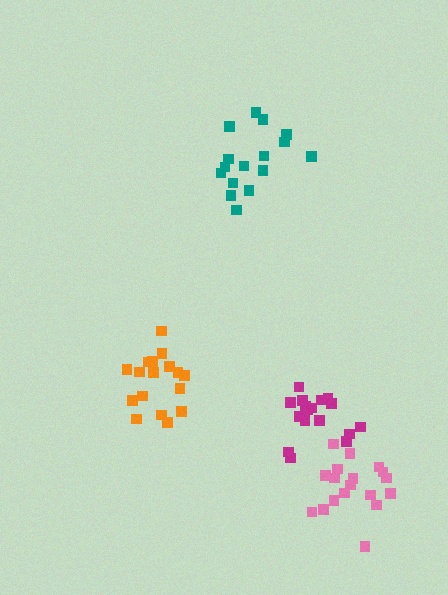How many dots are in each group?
Group 1: 17 dots, Group 2: 17 dots, Group 3: 16 dots, Group 4: 18 dots (68 total).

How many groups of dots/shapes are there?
There are 4 groups.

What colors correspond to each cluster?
The clusters are colored: orange, magenta, teal, pink.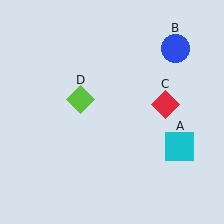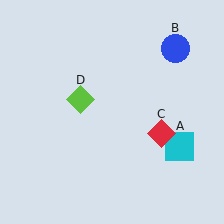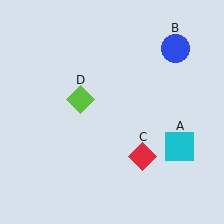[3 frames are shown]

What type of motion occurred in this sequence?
The red diamond (object C) rotated clockwise around the center of the scene.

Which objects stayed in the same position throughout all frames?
Cyan square (object A) and blue circle (object B) and lime diamond (object D) remained stationary.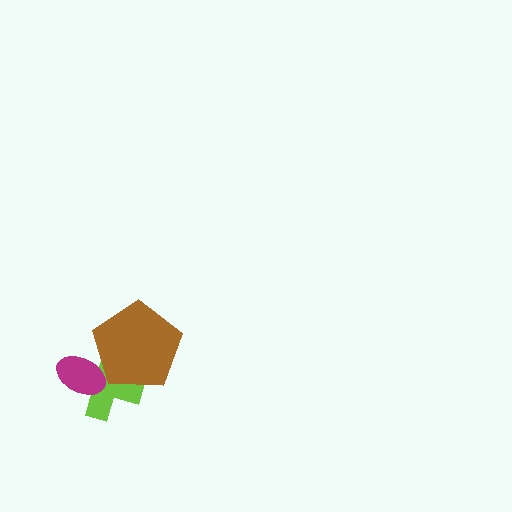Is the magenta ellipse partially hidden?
No, no other shape covers it.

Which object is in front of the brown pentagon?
The magenta ellipse is in front of the brown pentagon.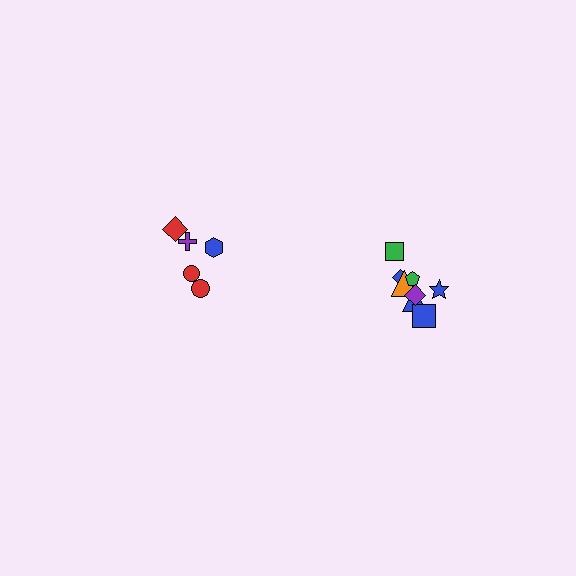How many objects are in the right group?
There are 8 objects.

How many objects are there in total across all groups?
There are 13 objects.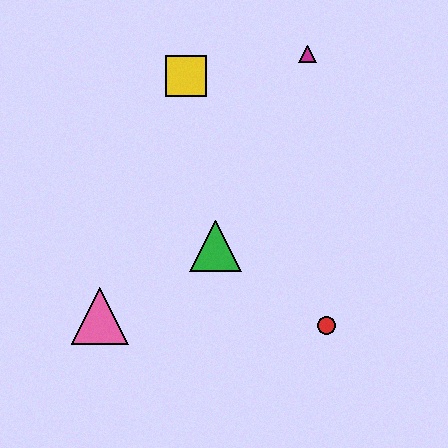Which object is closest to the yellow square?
The magenta triangle is closest to the yellow square.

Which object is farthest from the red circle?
The yellow square is farthest from the red circle.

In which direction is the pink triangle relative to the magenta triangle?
The pink triangle is below the magenta triangle.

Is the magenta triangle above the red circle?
Yes